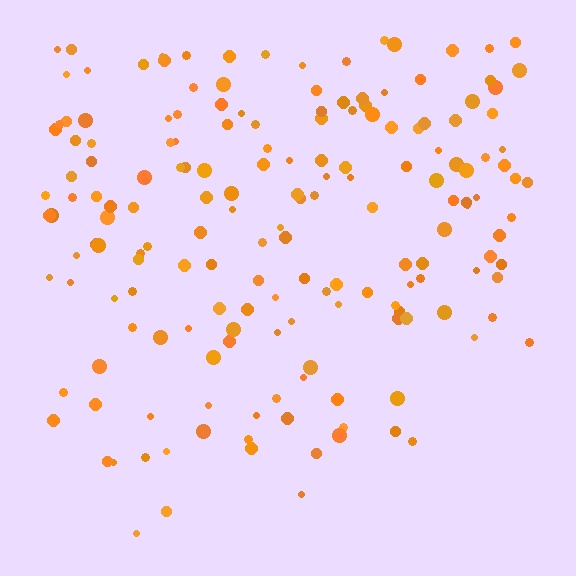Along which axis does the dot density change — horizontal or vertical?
Vertical.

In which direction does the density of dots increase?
From bottom to top, with the top side densest.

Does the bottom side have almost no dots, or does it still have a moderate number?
Still a moderate number, just noticeably fewer than the top.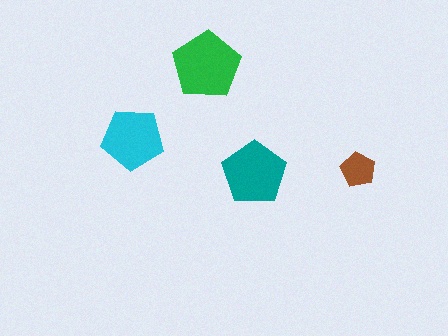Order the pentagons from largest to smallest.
the green one, the teal one, the cyan one, the brown one.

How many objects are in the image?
There are 4 objects in the image.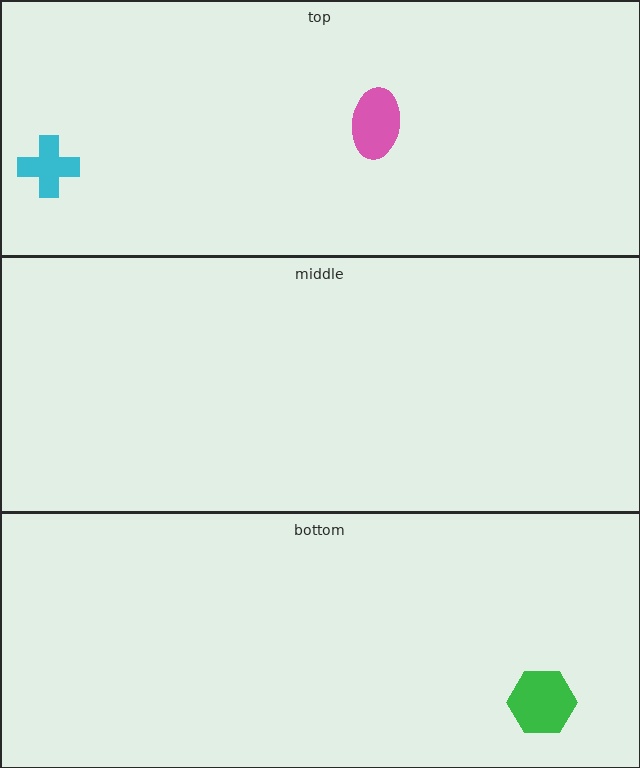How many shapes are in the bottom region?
1.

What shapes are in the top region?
The cyan cross, the pink ellipse.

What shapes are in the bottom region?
The green hexagon.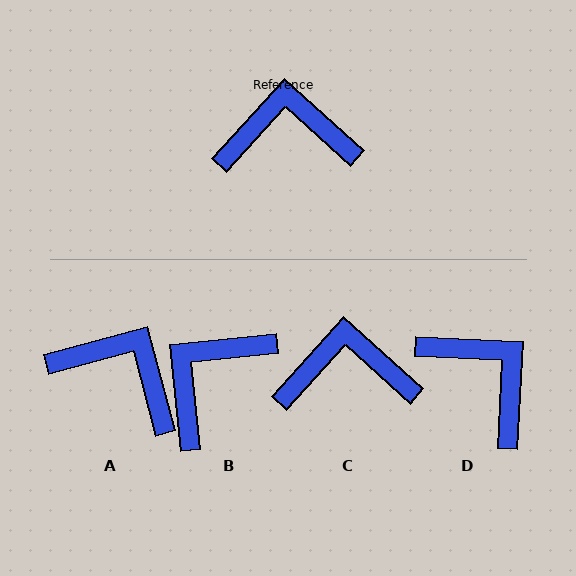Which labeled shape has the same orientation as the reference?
C.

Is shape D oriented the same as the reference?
No, it is off by about 51 degrees.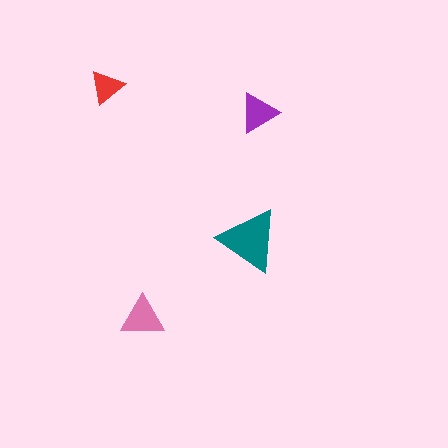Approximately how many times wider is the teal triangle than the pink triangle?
About 1.5 times wider.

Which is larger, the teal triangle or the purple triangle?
The teal one.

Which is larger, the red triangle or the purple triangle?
The purple one.